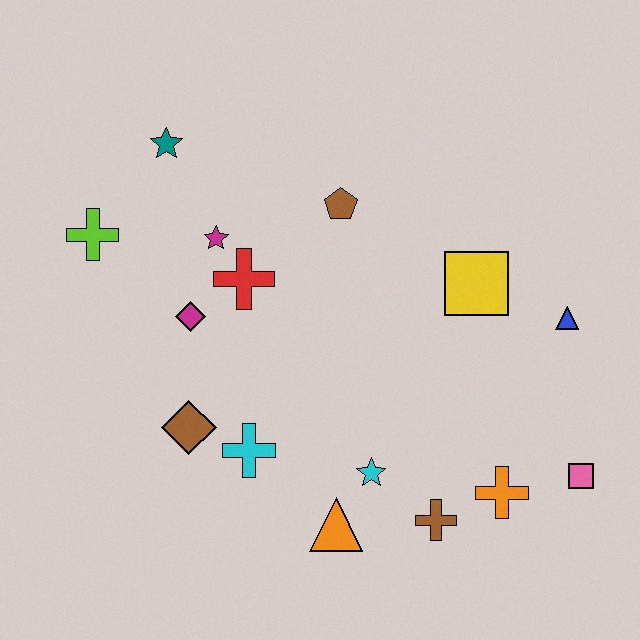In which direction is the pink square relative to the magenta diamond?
The pink square is to the right of the magenta diamond.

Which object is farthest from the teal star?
The pink square is farthest from the teal star.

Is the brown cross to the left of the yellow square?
Yes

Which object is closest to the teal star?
The magenta star is closest to the teal star.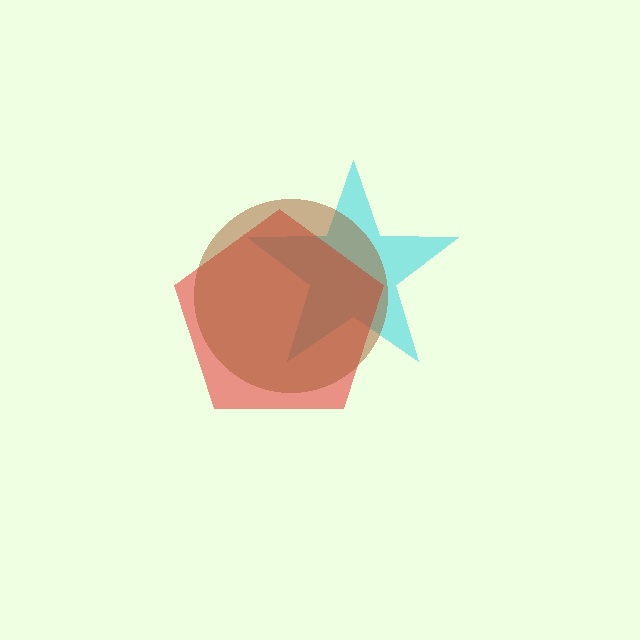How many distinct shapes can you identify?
There are 3 distinct shapes: a cyan star, a red pentagon, a brown circle.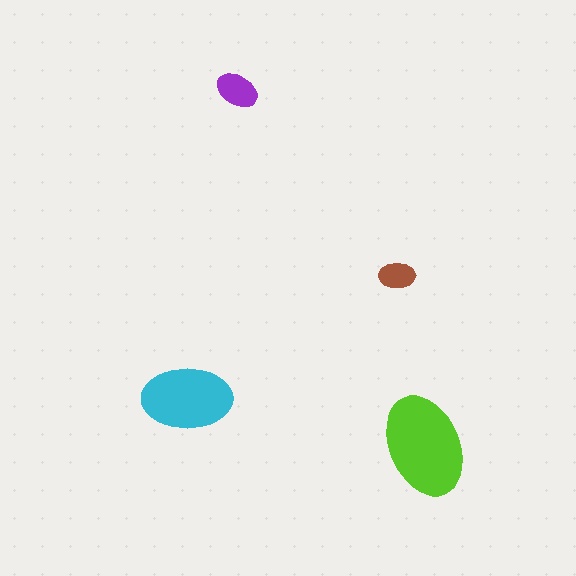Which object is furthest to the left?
The cyan ellipse is leftmost.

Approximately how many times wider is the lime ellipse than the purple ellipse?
About 2.5 times wider.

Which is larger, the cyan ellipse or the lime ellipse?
The lime one.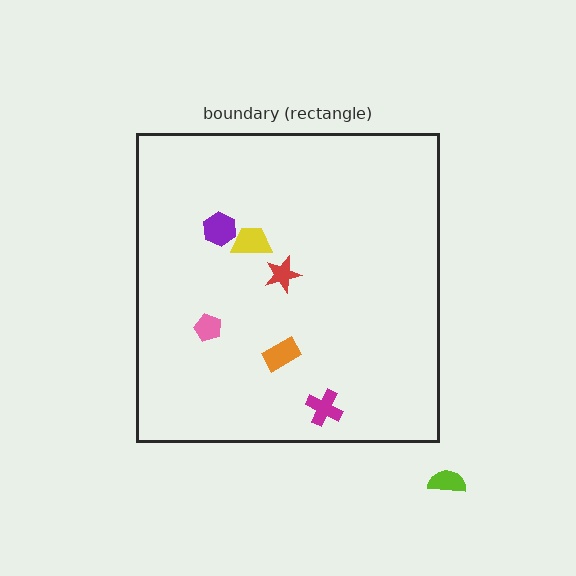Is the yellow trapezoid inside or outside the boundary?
Inside.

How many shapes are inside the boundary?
6 inside, 1 outside.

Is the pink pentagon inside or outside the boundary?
Inside.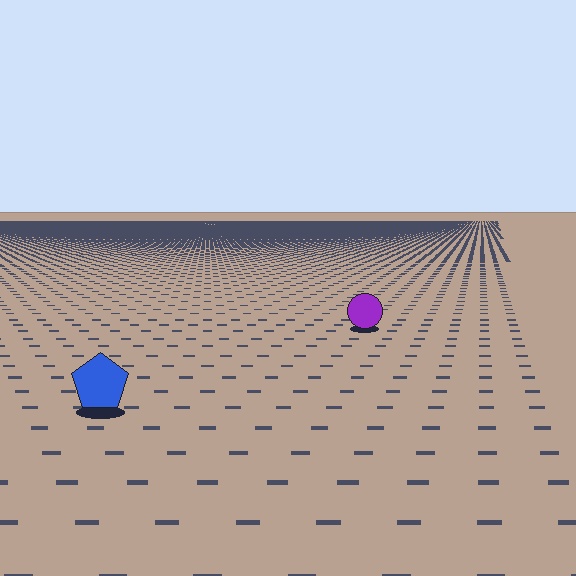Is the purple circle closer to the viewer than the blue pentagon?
No. The blue pentagon is closer — you can tell from the texture gradient: the ground texture is coarser near it.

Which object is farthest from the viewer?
The purple circle is farthest from the viewer. It appears smaller and the ground texture around it is denser.